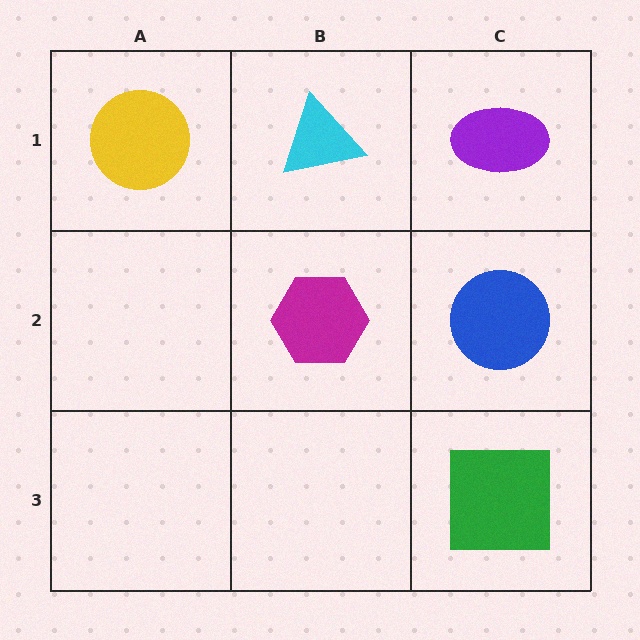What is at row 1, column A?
A yellow circle.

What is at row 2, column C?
A blue circle.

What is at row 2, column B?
A magenta hexagon.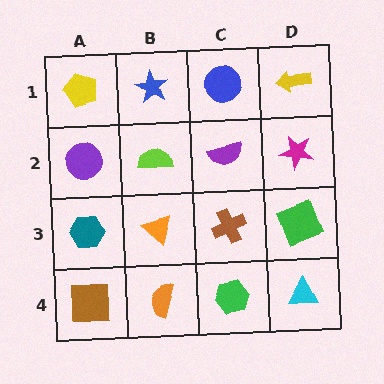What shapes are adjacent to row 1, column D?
A magenta star (row 2, column D), a blue circle (row 1, column C).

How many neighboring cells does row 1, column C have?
3.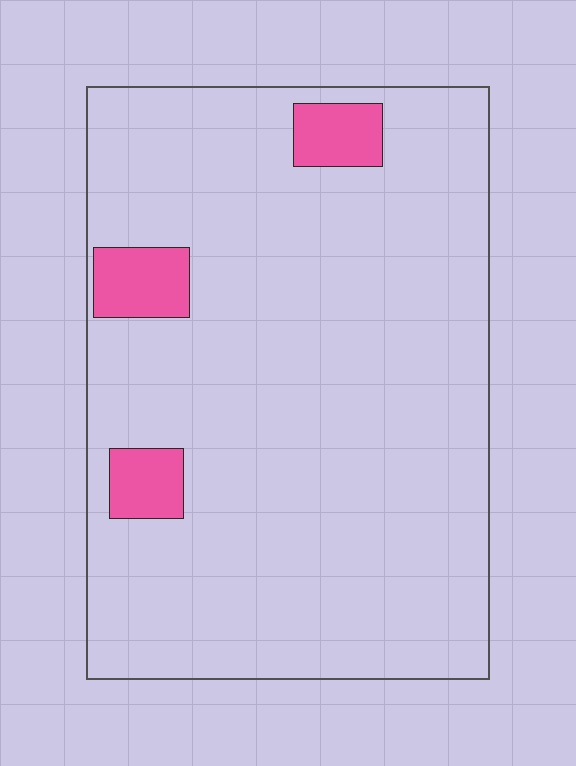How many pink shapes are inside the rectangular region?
3.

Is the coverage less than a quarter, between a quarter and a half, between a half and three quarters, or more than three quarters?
Less than a quarter.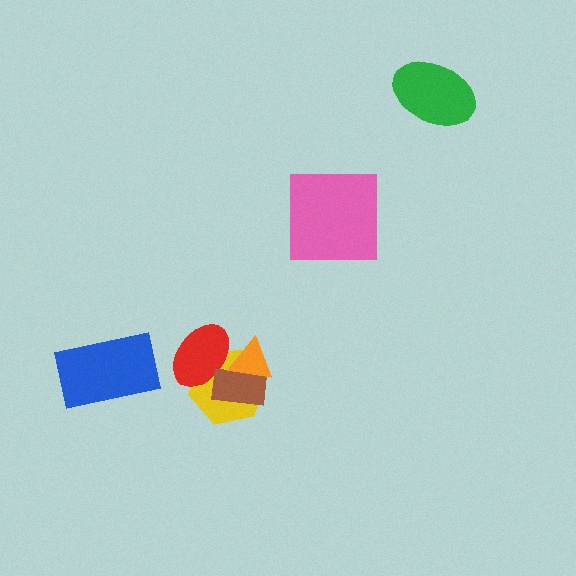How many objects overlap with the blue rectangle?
0 objects overlap with the blue rectangle.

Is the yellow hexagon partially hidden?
Yes, it is partially covered by another shape.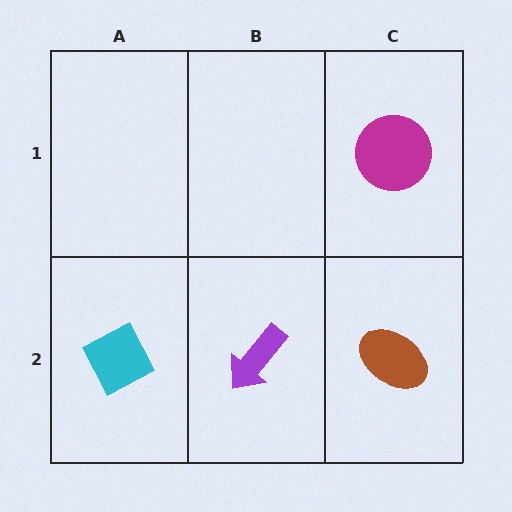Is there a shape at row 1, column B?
No, that cell is empty.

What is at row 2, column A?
A cyan diamond.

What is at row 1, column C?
A magenta circle.